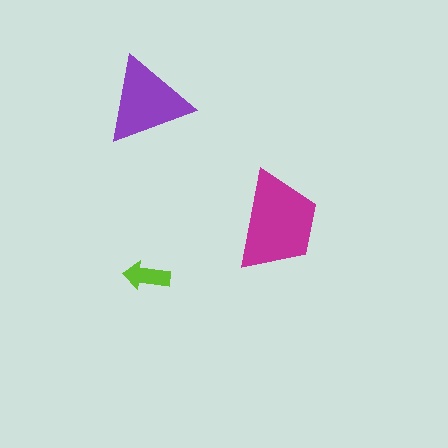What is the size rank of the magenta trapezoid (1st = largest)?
1st.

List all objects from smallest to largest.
The lime arrow, the purple triangle, the magenta trapezoid.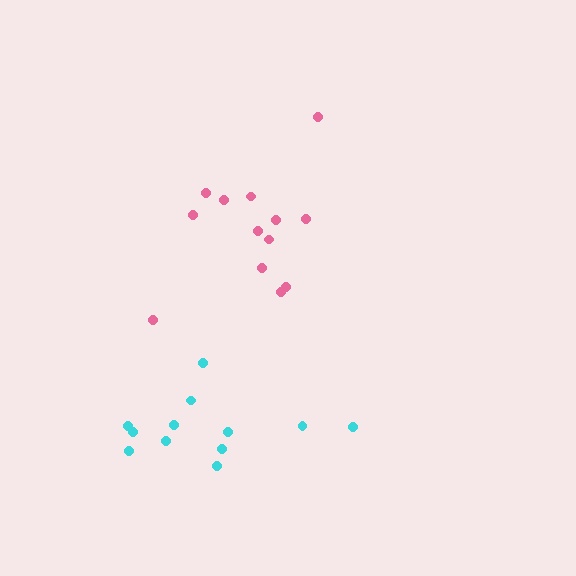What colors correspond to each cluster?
The clusters are colored: pink, cyan.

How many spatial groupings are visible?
There are 2 spatial groupings.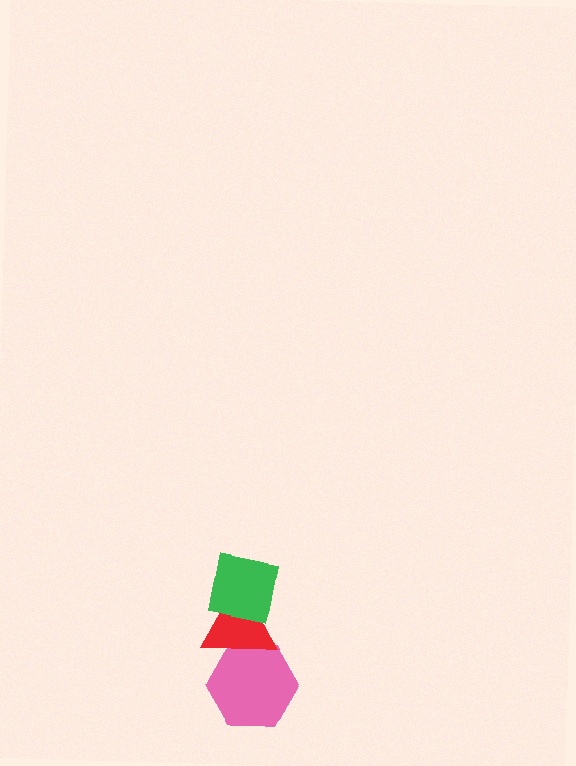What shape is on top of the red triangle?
The green square is on top of the red triangle.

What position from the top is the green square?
The green square is 1st from the top.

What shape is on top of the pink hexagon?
The red triangle is on top of the pink hexagon.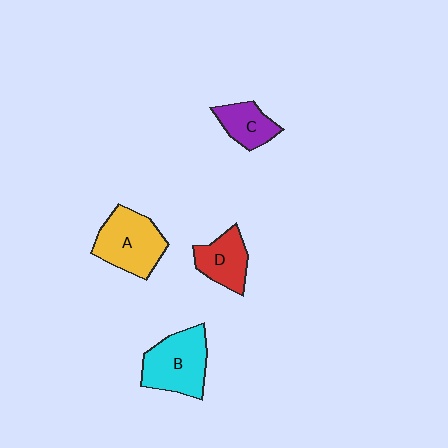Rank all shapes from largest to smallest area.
From largest to smallest: A (yellow), B (cyan), D (red), C (purple).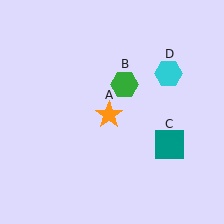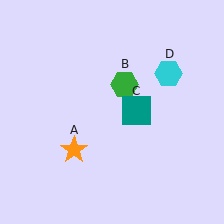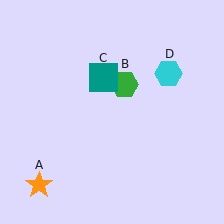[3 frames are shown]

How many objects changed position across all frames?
2 objects changed position: orange star (object A), teal square (object C).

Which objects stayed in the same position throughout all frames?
Green hexagon (object B) and cyan hexagon (object D) remained stationary.